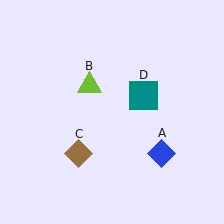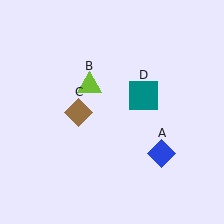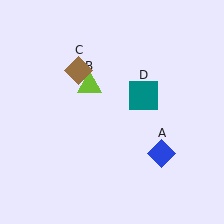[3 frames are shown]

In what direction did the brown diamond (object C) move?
The brown diamond (object C) moved up.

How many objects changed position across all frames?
1 object changed position: brown diamond (object C).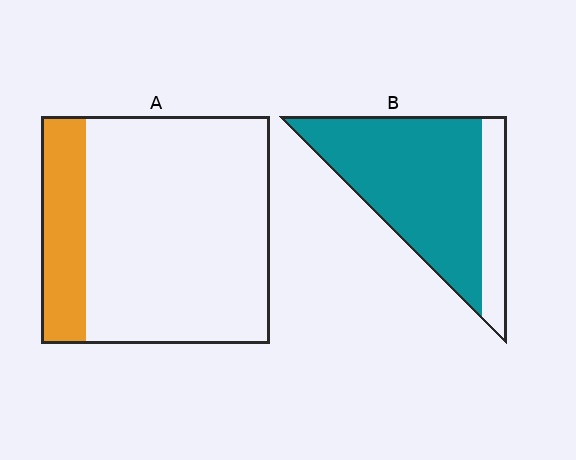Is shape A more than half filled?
No.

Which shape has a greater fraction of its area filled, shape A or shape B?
Shape B.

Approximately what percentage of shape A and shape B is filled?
A is approximately 20% and B is approximately 80%.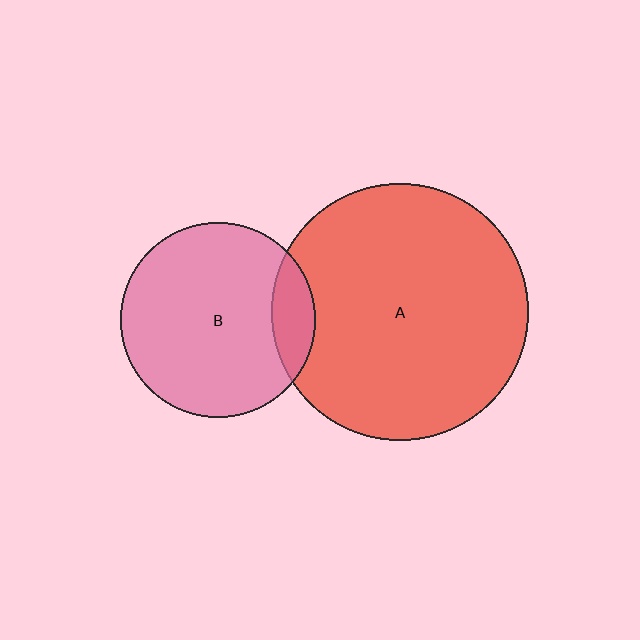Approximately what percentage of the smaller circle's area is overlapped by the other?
Approximately 15%.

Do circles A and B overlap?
Yes.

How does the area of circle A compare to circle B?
Approximately 1.7 times.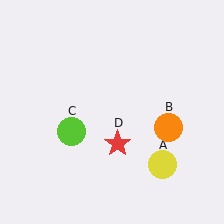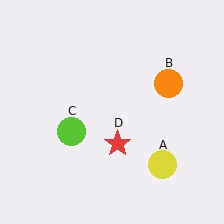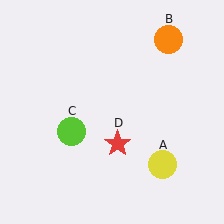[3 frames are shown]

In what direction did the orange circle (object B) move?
The orange circle (object B) moved up.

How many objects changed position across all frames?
1 object changed position: orange circle (object B).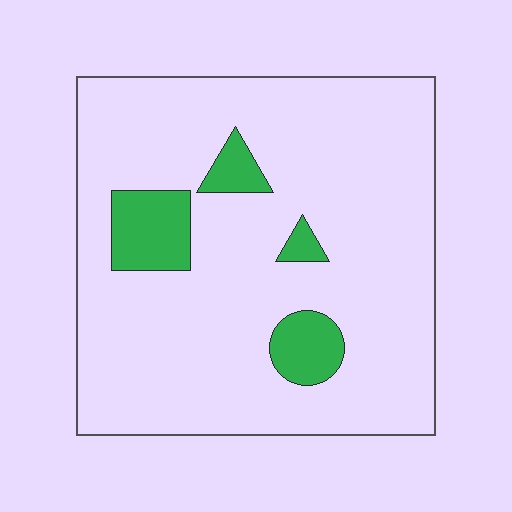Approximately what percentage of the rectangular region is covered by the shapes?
Approximately 10%.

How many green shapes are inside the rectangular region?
4.